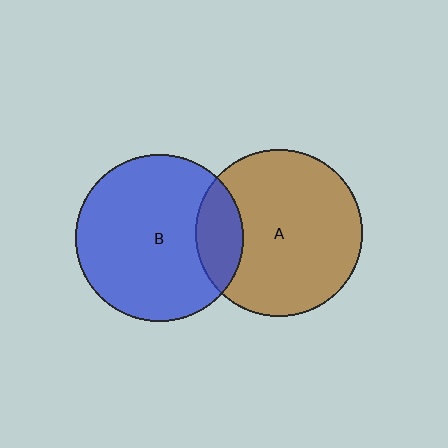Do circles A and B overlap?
Yes.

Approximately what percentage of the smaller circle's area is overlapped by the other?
Approximately 15%.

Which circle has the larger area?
Circle B (blue).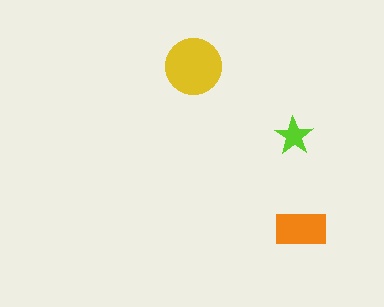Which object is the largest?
The yellow circle.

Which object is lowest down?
The orange rectangle is bottommost.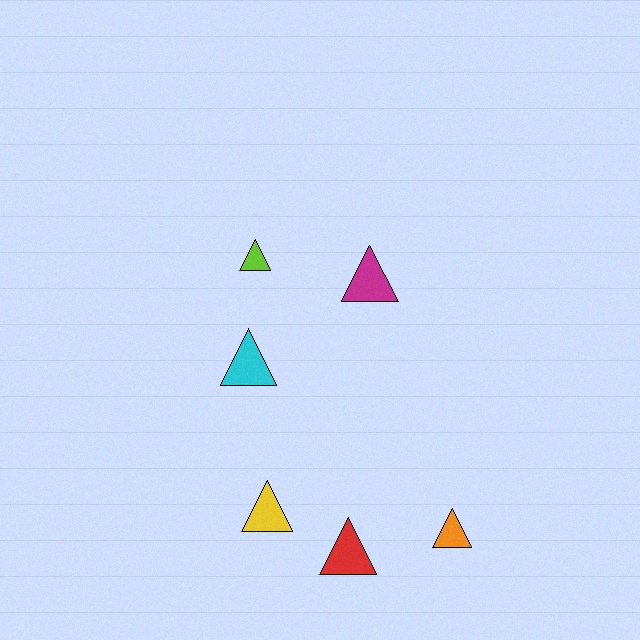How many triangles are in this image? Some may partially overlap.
There are 6 triangles.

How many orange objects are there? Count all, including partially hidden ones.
There is 1 orange object.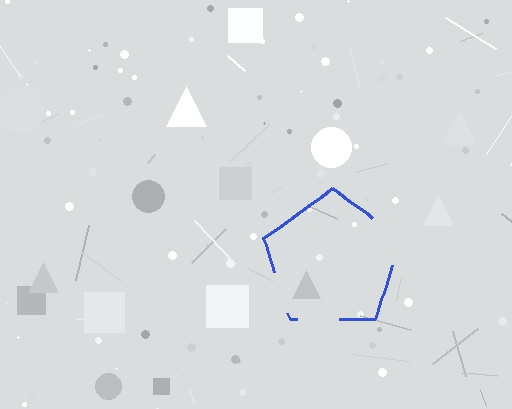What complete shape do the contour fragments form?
The contour fragments form a pentagon.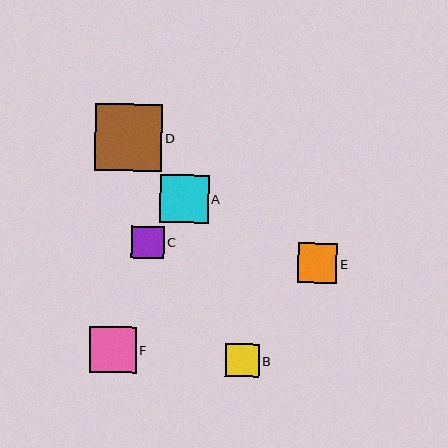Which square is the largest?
Square D is the largest with a size of approximately 67 pixels.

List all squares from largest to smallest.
From largest to smallest: D, A, F, E, B, C.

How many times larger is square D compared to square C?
Square D is approximately 2.1 times the size of square C.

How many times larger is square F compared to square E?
Square F is approximately 1.2 times the size of square E.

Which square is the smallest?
Square C is the smallest with a size of approximately 32 pixels.